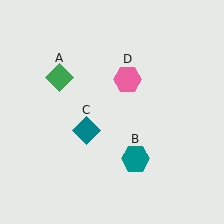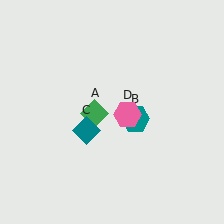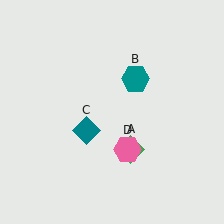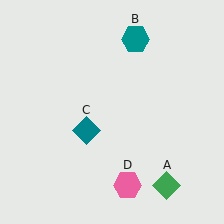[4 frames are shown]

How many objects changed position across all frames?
3 objects changed position: green diamond (object A), teal hexagon (object B), pink hexagon (object D).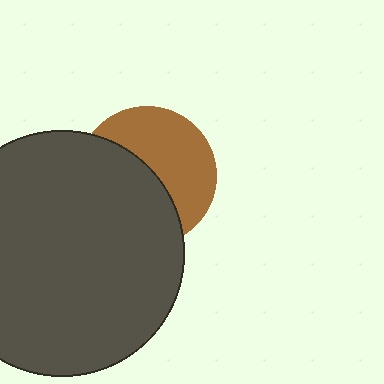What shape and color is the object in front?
The object in front is a dark gray circle.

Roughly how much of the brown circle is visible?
About half of it is visible (roughly 49%).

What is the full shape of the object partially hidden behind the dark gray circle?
The partially hidden object is a brown circle.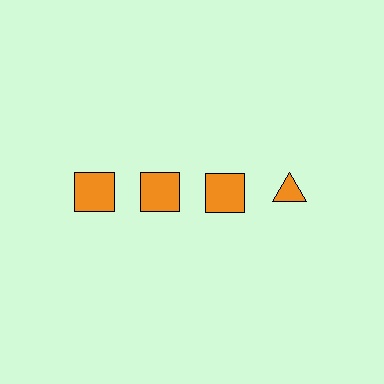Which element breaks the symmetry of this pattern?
The orange triangle in the top row, second from right column breaks the symmetry. All other shapes are orange squares.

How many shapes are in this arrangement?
There are 4 shapes arranged in a grid pattern.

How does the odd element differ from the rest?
It has a different shape: triangle instead of square.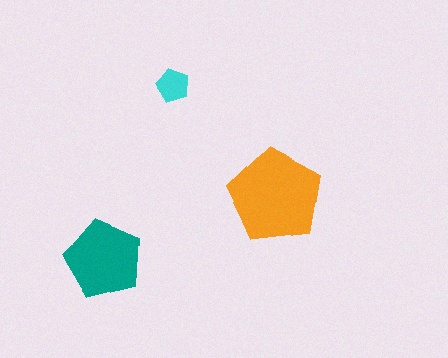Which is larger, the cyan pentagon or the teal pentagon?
The teal one.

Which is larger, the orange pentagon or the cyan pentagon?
The orange one.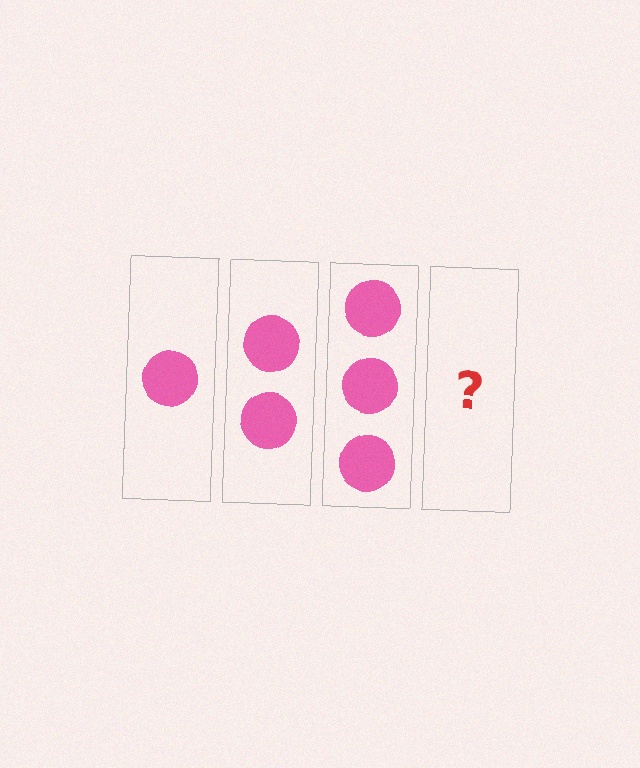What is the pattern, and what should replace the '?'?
The pattern is that each step adds one more circle. The '?' should be 4 circles.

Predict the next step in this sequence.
The next step is 4 circles.